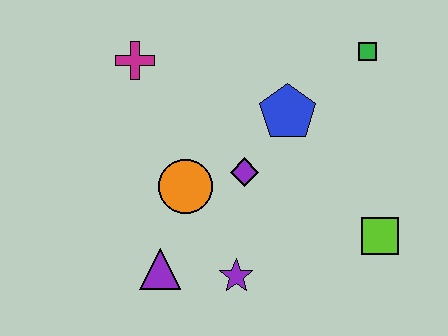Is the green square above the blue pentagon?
Yes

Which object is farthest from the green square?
The purple triangle is farthest from the green square.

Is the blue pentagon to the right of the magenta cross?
Yes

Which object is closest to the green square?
The blue pentagon is closest to the green square.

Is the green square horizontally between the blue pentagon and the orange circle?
No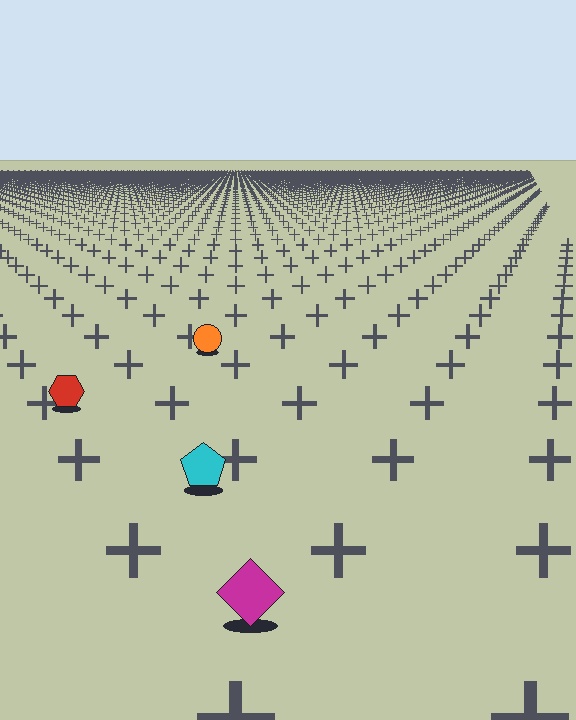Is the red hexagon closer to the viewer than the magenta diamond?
No. The magenta diamond is closer — you can tell from the texture gradient: the ground texture is coarser near it.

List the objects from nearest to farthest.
From nearest to farthest: the magenta diamond, the cyan pentagon, the red hexagon, the orange circle.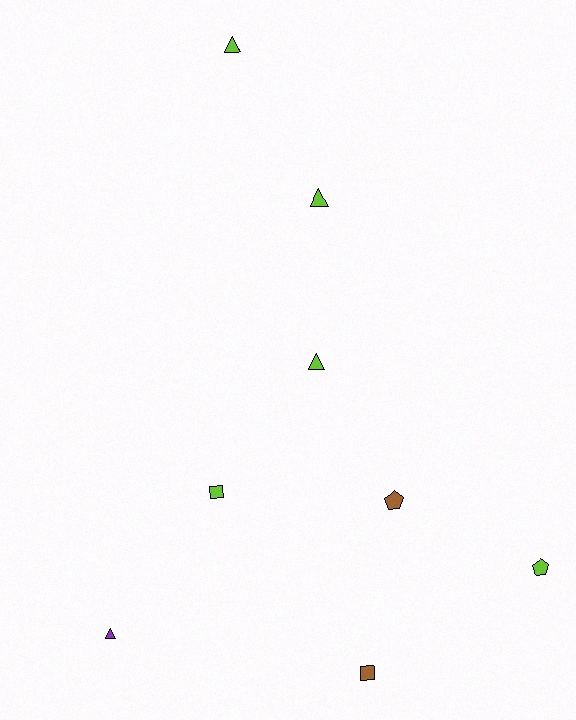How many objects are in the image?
There are 8 objects.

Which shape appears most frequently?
Triangle, with 4 objects.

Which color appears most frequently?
Lime, with 5 objects.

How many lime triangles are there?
There are 3 lime triangles.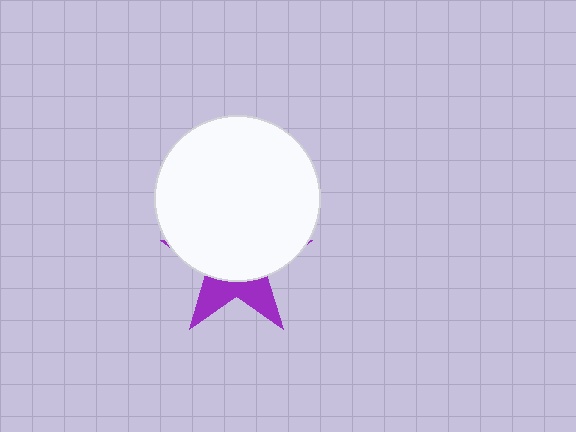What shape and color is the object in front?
The object in front is a white circle.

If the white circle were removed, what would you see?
You would see the complete purple star.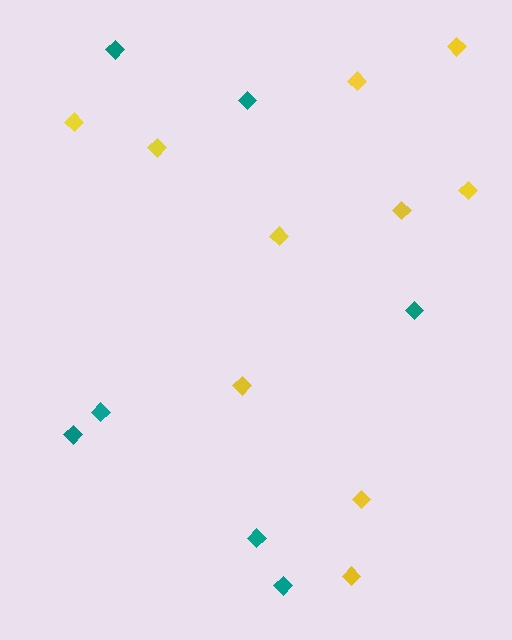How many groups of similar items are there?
There are 2 groups: one group of teal diamonds (7) and one group of yellow diamonds (10).